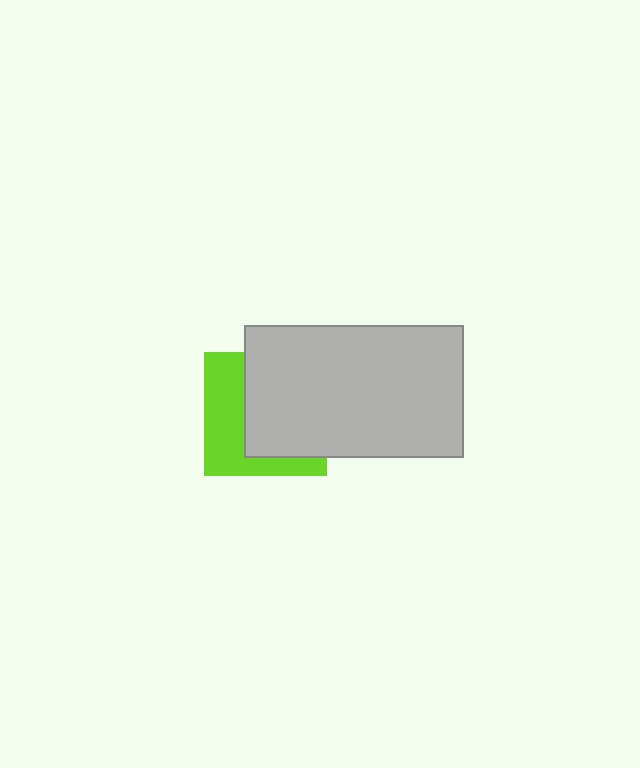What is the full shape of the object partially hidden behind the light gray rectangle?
The partially hidden object is a lime square.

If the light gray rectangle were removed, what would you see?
You would see the complete lime square.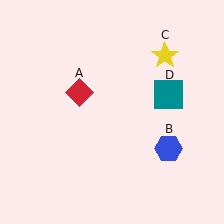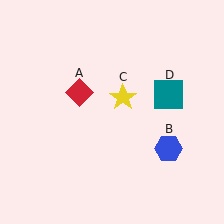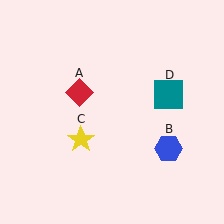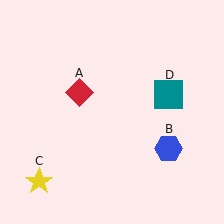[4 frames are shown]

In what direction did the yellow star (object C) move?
The yellow star (object C) moved down and to the left.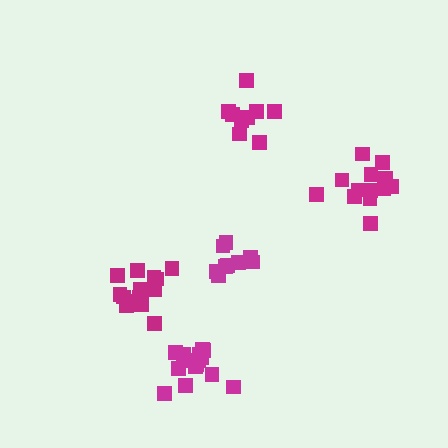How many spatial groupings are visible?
There are 5 spatial groupings.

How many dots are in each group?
Group 1: 15 dots, Group 2: 15 dots, Group 3: 9 dots, Group 4: 9 dots, Group 5: 13 dots (61 total).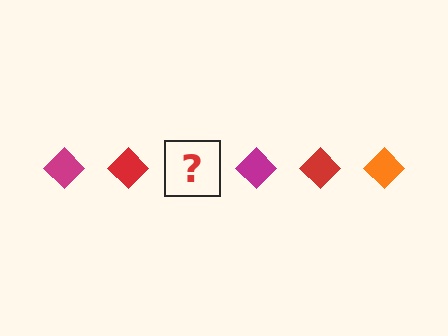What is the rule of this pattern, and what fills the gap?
The rule is that the pattern cycles through magenta, red, orange diamonds. The gap should be filled with an orange diamond.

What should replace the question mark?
The question mark should be replaced with an orange diamond.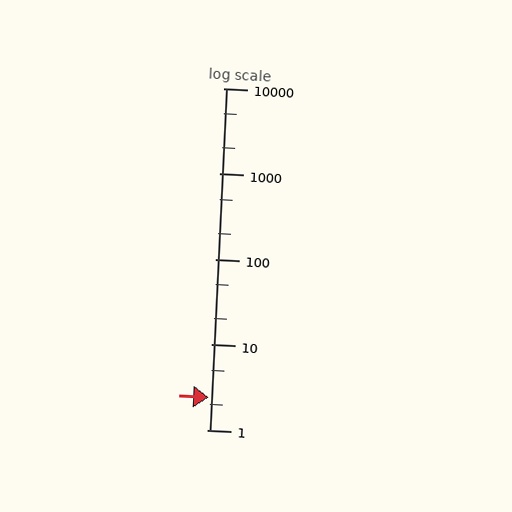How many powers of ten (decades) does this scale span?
The scale spans 4 decades, from 1 to 10000.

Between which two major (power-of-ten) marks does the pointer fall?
The pointer is between 1 and 10.